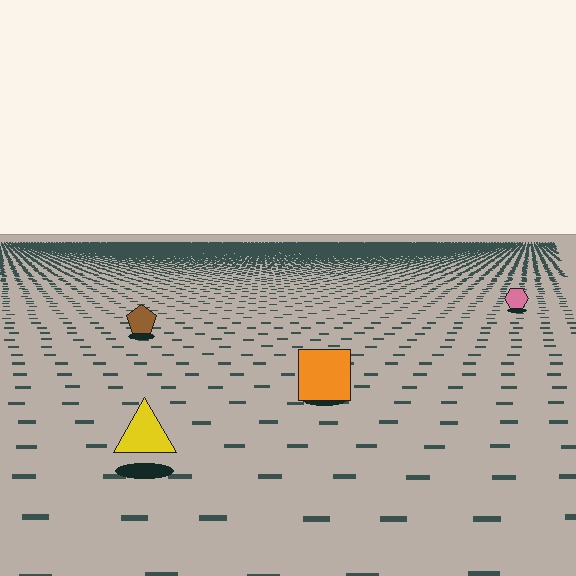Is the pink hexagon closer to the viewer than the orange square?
No. The orange square is closer — you can tell from the texture gradient: the ground texture is coarser near it.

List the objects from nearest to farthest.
From nearest to farthest: the yellow triangle, the orange square, the brown pentagon, the pink hexagon.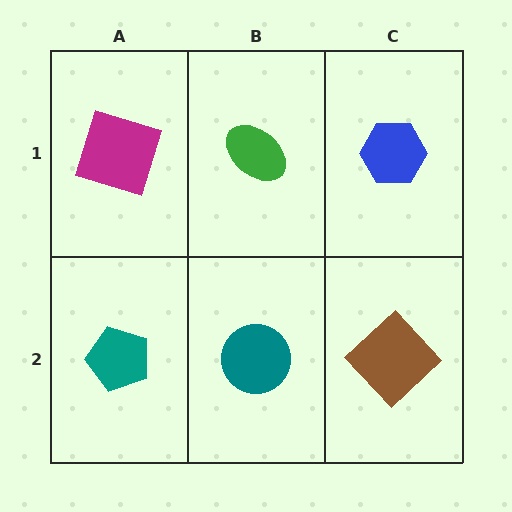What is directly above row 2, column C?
A blue hexagon.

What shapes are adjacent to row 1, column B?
A teal circle (row 2, column B), a magenta square (row 1, column A), a blue hexagon (row 1, column C).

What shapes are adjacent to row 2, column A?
A magenta square (row 1, column A), a teal circle (row 2, column B).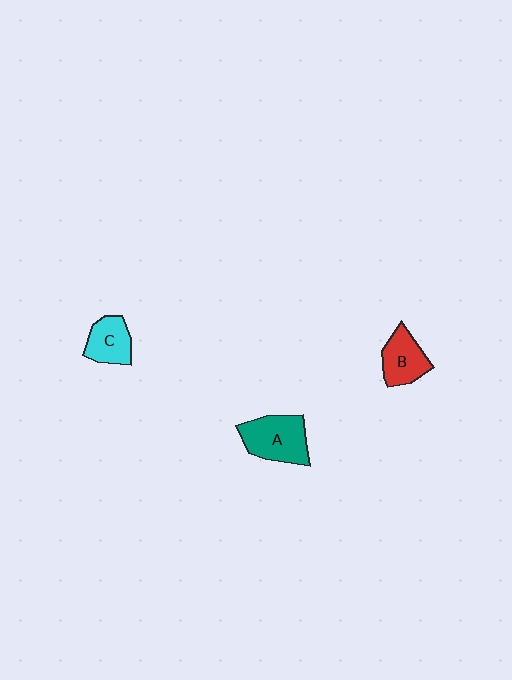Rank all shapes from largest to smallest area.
From largest to smallest: A (teal), B (red), C (cyan).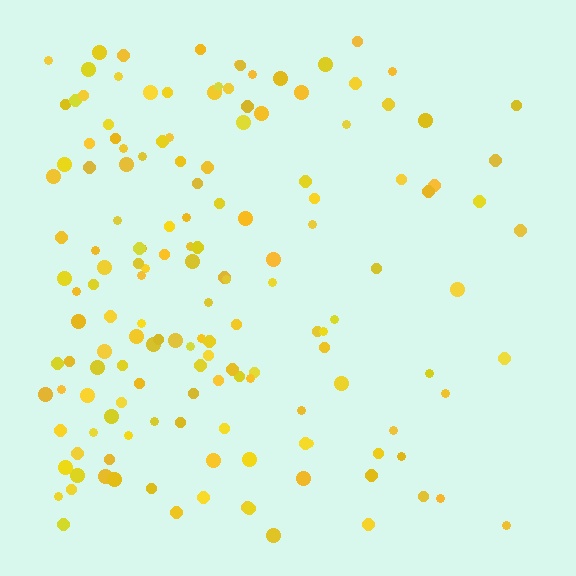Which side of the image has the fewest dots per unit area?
The right.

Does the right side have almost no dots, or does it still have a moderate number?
Still a moderate number, just noticeably fewer than the left.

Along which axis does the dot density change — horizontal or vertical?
Horizontal.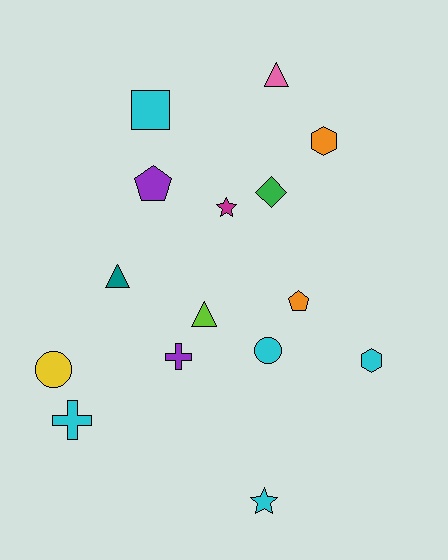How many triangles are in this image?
There are 3 triangles.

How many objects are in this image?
There are 15 objects.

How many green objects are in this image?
There is 1 green object.